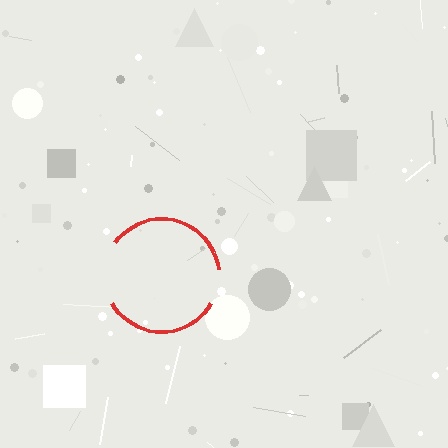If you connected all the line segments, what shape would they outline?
They would outline a circle.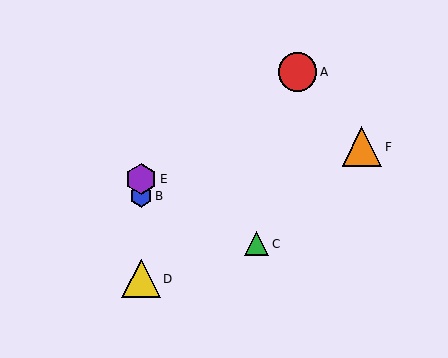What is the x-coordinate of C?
Object C is at x≈257.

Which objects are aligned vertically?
Objects B, D, E are aligned vertically.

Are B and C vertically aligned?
No, B is at x≈141 and C is at x≈257.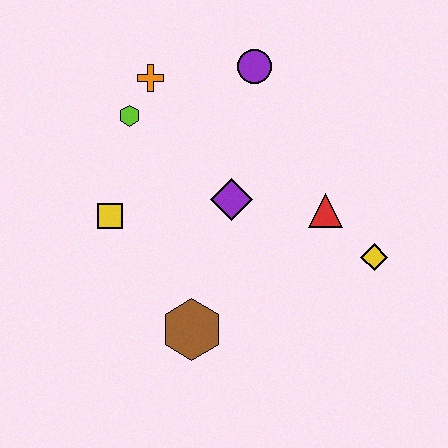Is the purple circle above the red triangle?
Yes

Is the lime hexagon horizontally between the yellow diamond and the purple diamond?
No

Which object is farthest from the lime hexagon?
The yellow diamond is farthest from the lime hexagon.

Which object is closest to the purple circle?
The orange cross is closest to the purple circle.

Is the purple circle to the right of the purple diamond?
Yes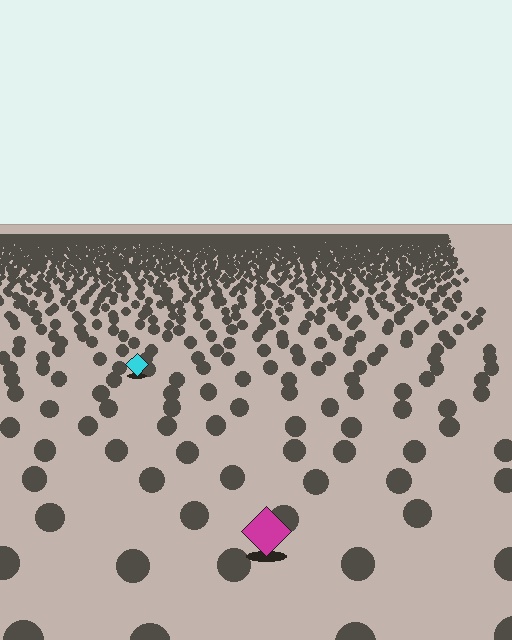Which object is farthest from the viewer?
The cyan diamond is farthest from the viewer. It appears smaller and the ground texture around it is denser.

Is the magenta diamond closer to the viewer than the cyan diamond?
Yes. The magenta diamond is closer — you can tell from the texture gradient: the ground texture is coarser near it.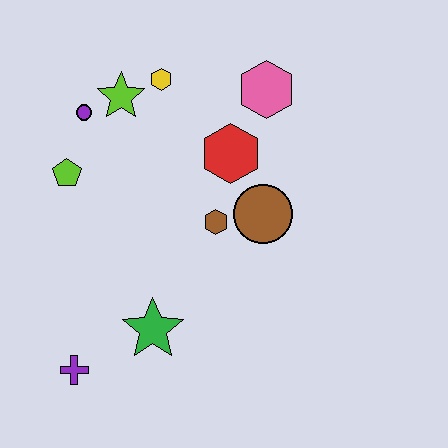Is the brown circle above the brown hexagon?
Yes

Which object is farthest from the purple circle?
The purple cross is farthest from the purple circle.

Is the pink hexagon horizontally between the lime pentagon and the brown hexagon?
No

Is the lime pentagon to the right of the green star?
No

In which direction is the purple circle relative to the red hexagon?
The purple circle is to the left of the red hexagon.